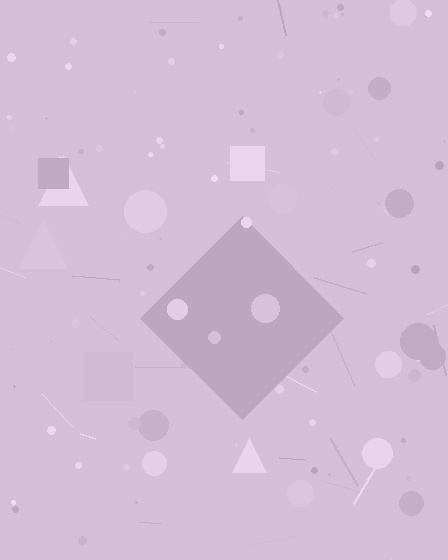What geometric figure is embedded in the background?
A diamond is embedded in the background.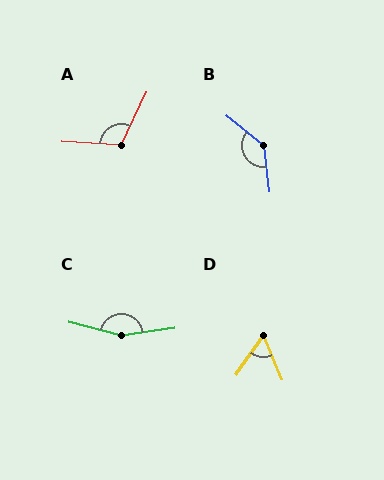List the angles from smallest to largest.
D (58°), A (112°), B (136°), C (157°).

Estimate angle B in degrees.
Approximately 136 degrees.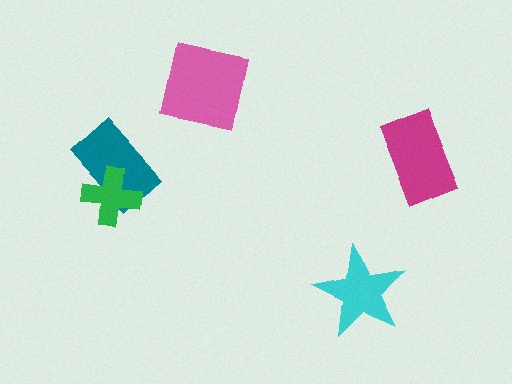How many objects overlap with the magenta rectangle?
0 objects overlap with the magenta rectangle.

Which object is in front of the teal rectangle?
The green cross is in front of the teal rectangle.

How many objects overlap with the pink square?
0 objects overlap with the pink square.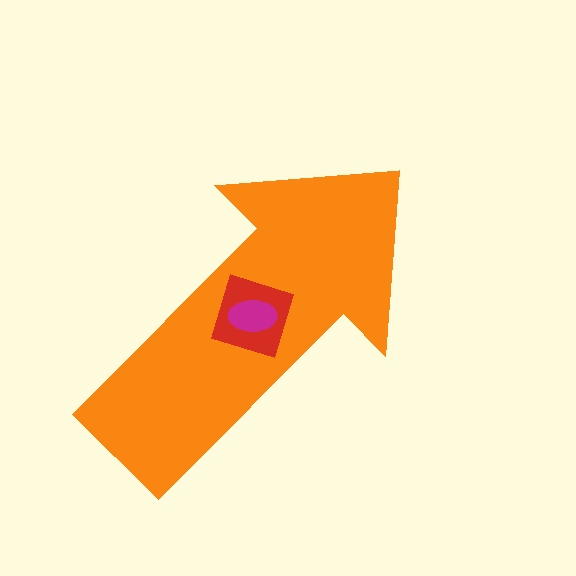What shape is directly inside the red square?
The magenta ellipse.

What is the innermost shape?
The magenta ellipse.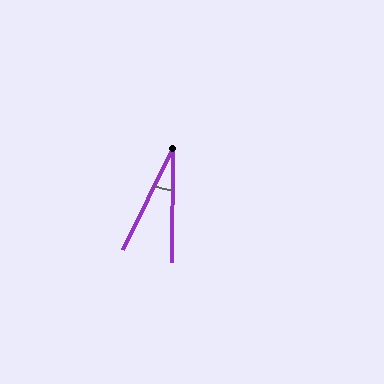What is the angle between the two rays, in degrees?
Approximately 26 degrees.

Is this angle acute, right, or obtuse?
It is acute.